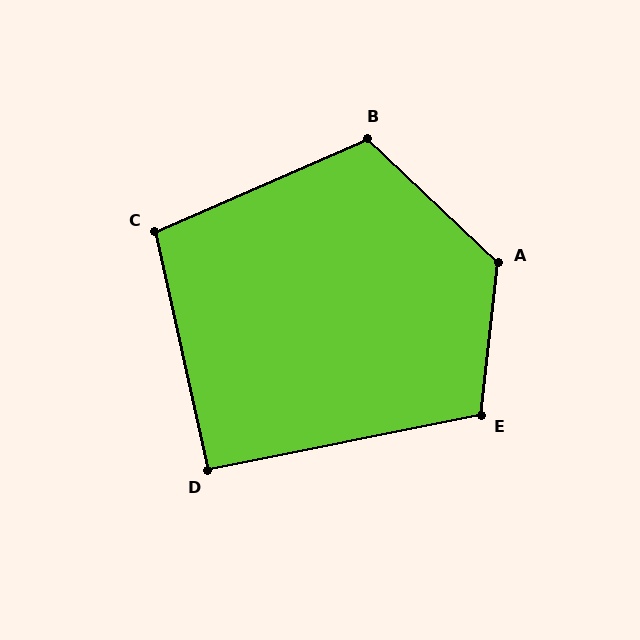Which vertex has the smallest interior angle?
D, at approximately 91 degrees.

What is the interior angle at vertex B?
Approximately 113 degrees (obtuse).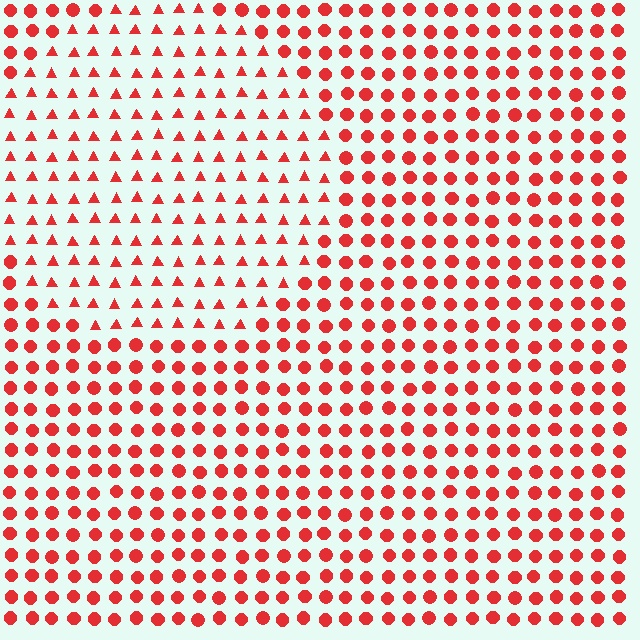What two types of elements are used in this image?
The image uses triangles inside the circle region and circles outside it.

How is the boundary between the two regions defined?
The boundary is defined by a change in element shape: triangles inside vs. circles outside. All elements share the same color and spacing.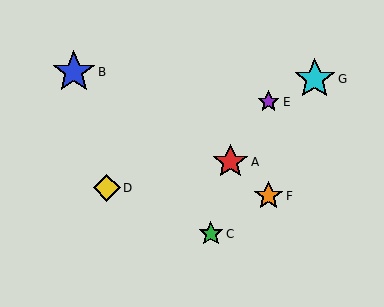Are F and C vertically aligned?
No, F is at x≈269 and C is at x≈211.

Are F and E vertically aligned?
Yes, both are at x≈269.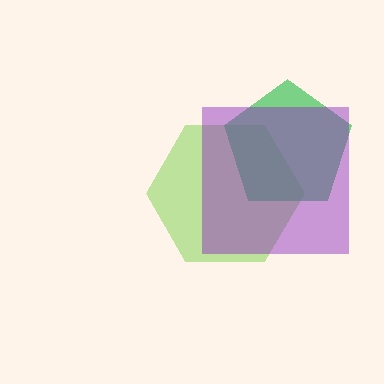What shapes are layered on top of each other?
The layered shapes are: a lime hexagon, a green pentagon, a purple square.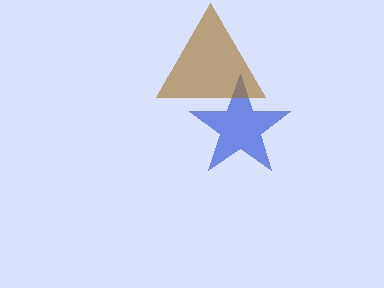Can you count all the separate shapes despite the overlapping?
Yes, there are 2 separate shapes.